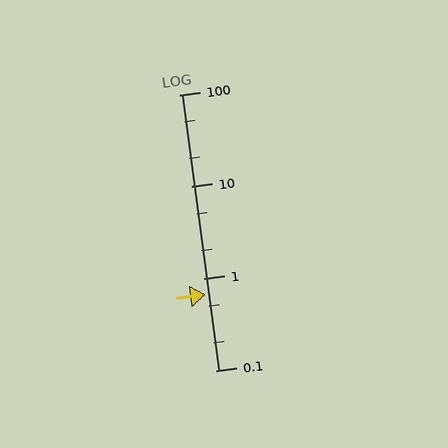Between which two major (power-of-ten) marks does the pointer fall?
The pointer is between 0.1 and 1.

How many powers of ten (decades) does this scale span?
The scale spans 3 decades, from 0.1 to 100.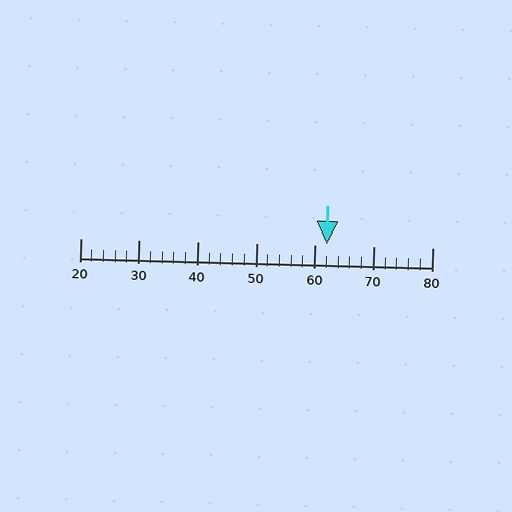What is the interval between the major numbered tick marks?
The major tick marks are spaced 10 units apart.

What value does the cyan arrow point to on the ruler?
The cyan arrow points to approximately 62.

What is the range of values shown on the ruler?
The ruler shows values from 20 to 80.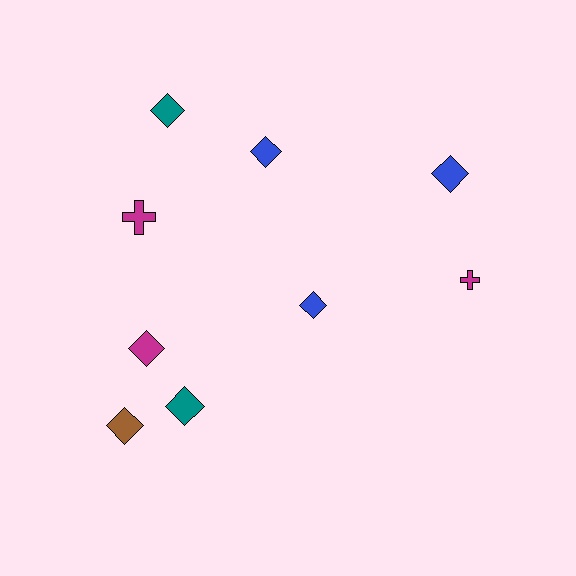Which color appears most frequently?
Blue, with 3 objects.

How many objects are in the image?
There are 9 objects.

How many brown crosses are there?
There are no brown crosses.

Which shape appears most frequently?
Diamond, with 7 objects.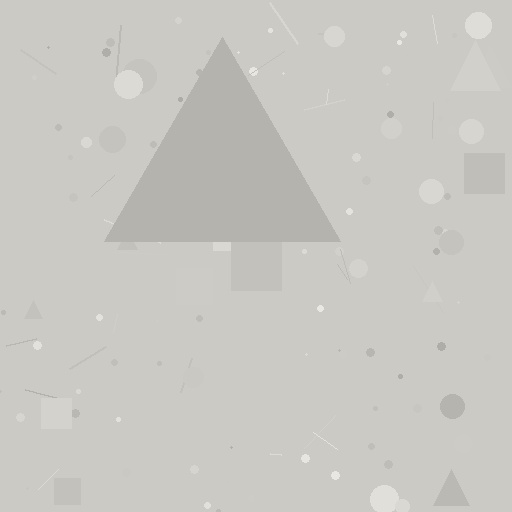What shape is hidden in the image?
A triangle is hidden in the image.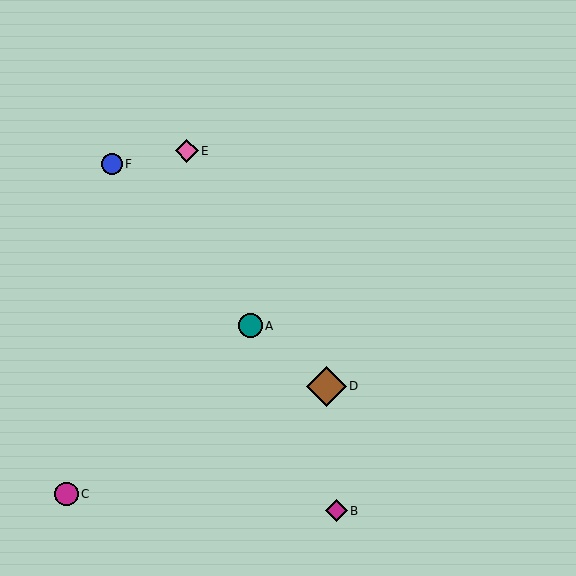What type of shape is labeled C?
Shape C is a magenta circle.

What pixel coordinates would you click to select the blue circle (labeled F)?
Click at (112, 164) to select the blue circle F.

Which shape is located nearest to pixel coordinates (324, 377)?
The brown diamond (labeled D) at (326, 386) is nearest to that location.